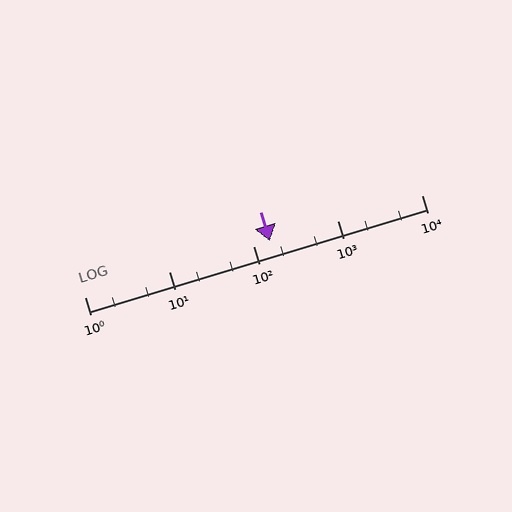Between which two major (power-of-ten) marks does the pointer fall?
The pointer is between 100 and 1000.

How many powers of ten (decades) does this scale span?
The scale spans 4 decades, from 1 to 10000.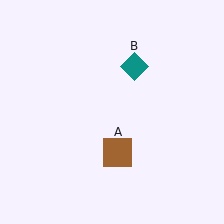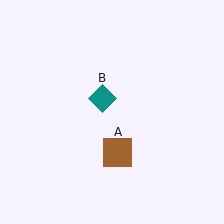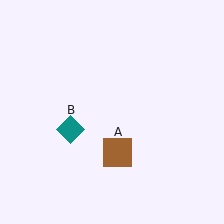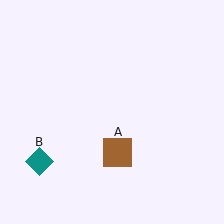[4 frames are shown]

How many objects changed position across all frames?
1 object changed position: teal diamond (object B).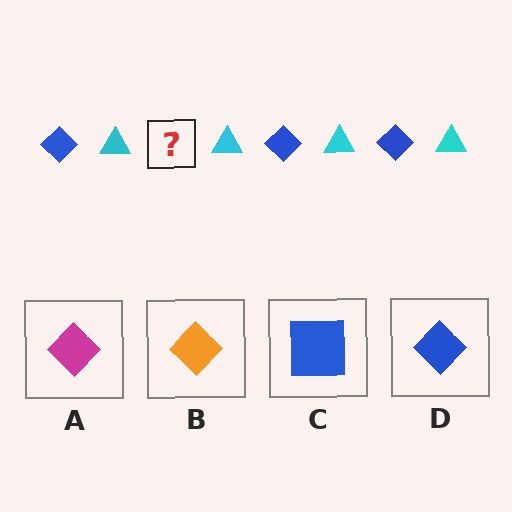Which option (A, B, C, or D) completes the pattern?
D.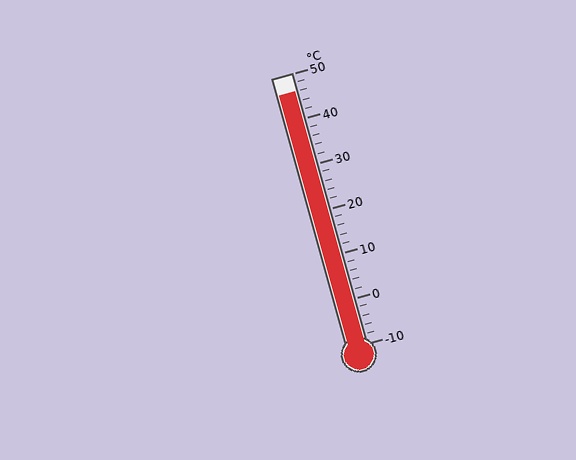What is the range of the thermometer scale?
The thermometer scale ranges from -10°C to 50°C.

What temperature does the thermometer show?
The thermometer shows approximately 46°C.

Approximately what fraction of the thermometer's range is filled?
The thermometer is filled to approximately 95% of its range.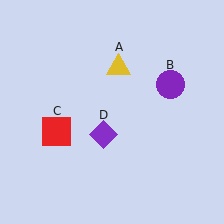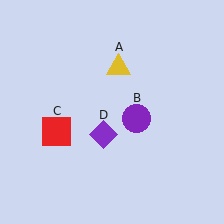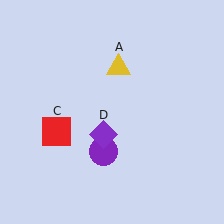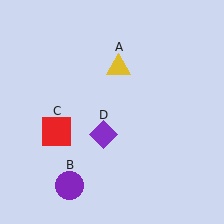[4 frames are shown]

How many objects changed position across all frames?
1 object changed position: purple circle (object B).